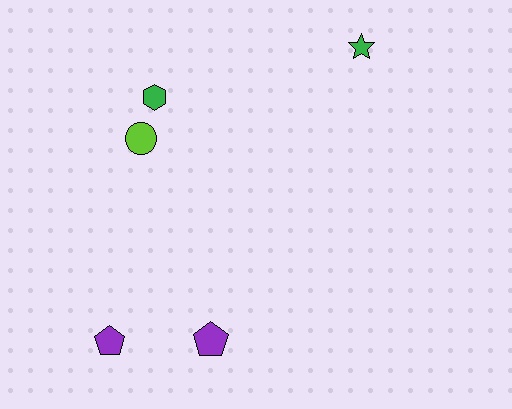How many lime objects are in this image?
There is 1 lime object.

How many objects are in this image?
There are 5 objects.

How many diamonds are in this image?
There are no diamonds.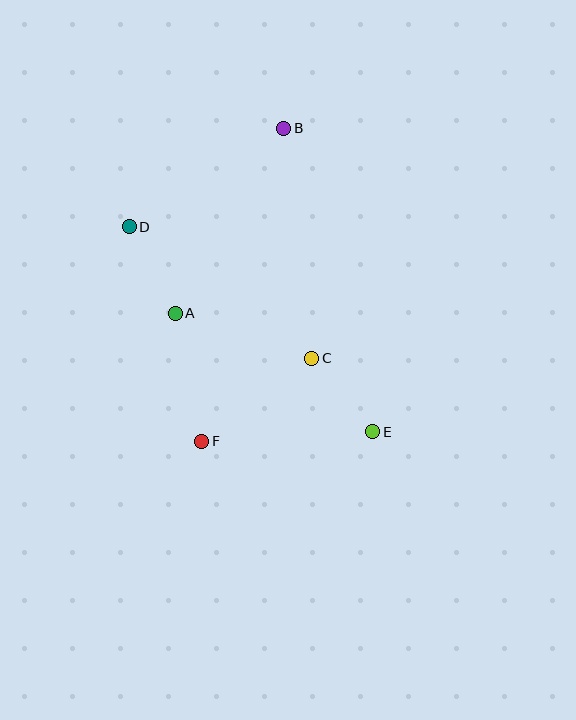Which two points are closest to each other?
Points C and E are closest to each other.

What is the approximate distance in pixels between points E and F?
The distance between E and F is approximately 171 pixels.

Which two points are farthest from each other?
Points B and F are farthest from each other.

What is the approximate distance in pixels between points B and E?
The distance between B and E is approximately 316 pixels.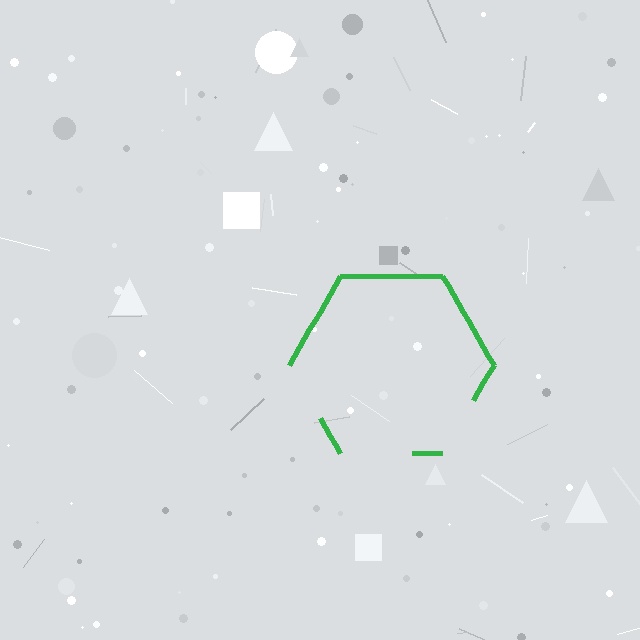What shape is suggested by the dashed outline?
The dashed outline suggests a hexagon.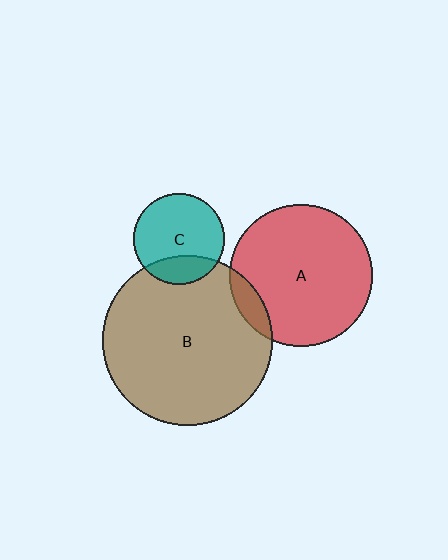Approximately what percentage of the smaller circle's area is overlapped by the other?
Approximately 20%.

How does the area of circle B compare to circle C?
Approximately 3.5 times.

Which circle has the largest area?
Circle B (brown).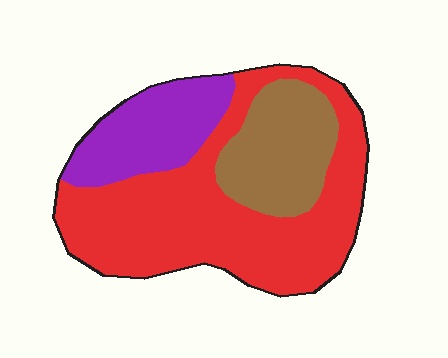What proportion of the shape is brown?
Brown covers roughly 20% of the shape.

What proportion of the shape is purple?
Purple takes up about one fifth (1/5) of the shape.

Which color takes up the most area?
Red, at roughly 60%.